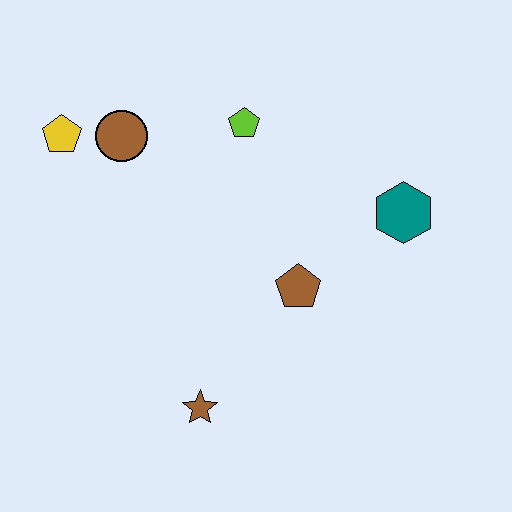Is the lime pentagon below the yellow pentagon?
No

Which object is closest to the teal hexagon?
The brown pentagon is closest to the teal hexagon.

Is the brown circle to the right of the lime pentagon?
No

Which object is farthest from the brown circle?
The teal hexagon is farthest from the brown circle.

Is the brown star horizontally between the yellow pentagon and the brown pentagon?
Yes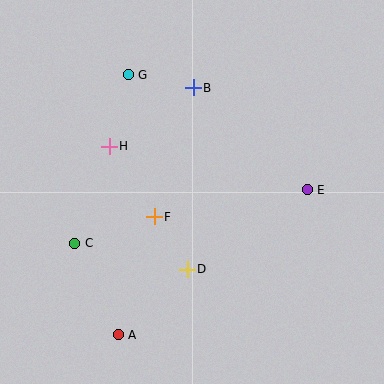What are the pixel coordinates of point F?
Point F is at (154, 217).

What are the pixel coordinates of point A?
Point A is at (118, 335).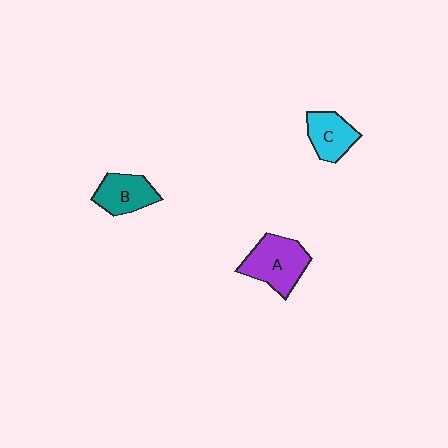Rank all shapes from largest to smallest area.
From largest to smallest: A (purple), B (teal), C (cyan).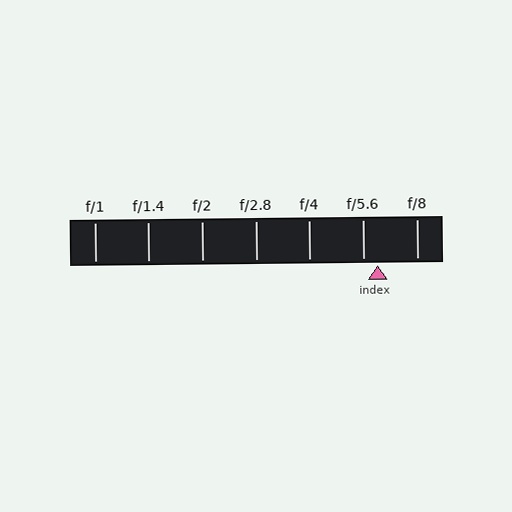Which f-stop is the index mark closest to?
The index mark is closest to f/5.6.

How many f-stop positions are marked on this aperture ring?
There are 7 f-stop positions marked.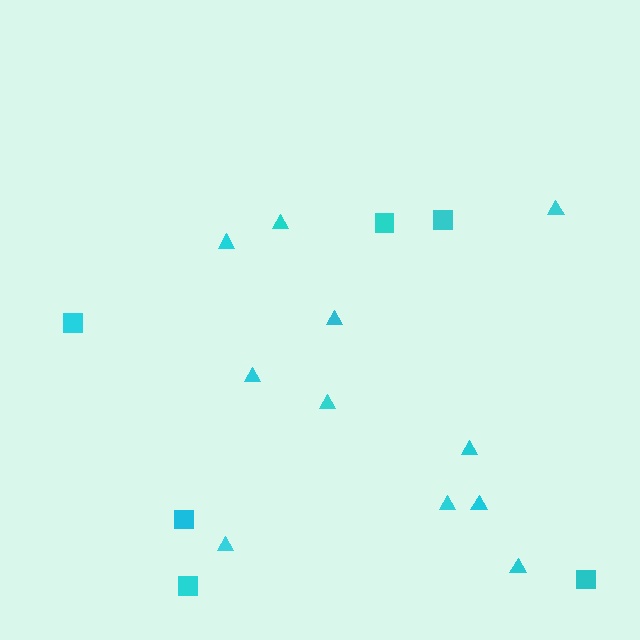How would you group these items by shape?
There are 2 groups: one group of triangles (11) and one group of squares (6).